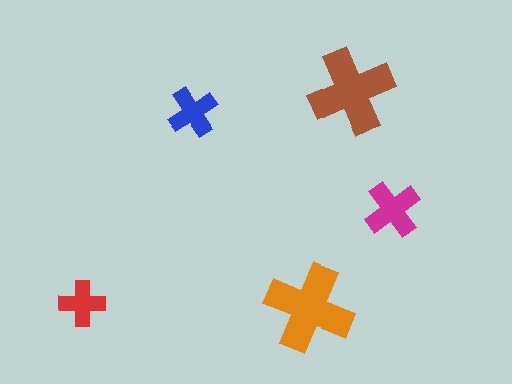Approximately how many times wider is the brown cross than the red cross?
About 2 times wider.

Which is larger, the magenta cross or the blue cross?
The magenta one.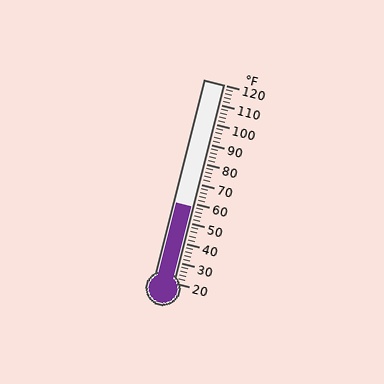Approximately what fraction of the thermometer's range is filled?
The thermometer is filled to approximately 40% of its range.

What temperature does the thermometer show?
The thermometer shows approximately 58°F.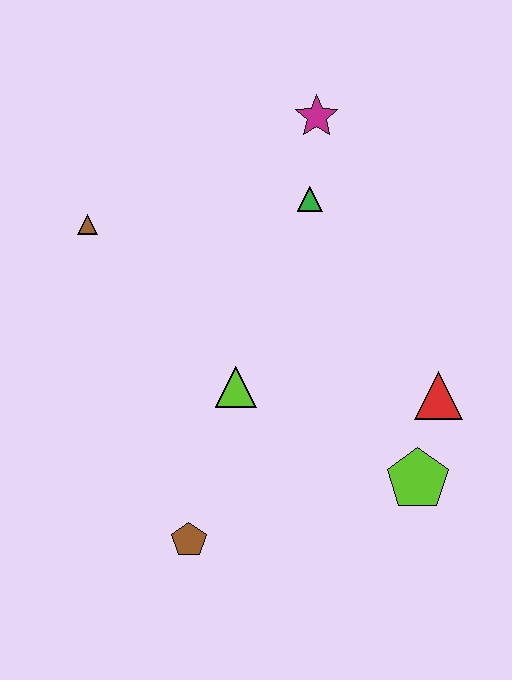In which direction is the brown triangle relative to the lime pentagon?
The brown triangle is to the left of the lime pentagon.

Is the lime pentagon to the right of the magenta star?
Yes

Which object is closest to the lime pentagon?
The red triangle is closest to the lime pentagon.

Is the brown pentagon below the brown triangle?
Yes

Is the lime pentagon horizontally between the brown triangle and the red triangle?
Yes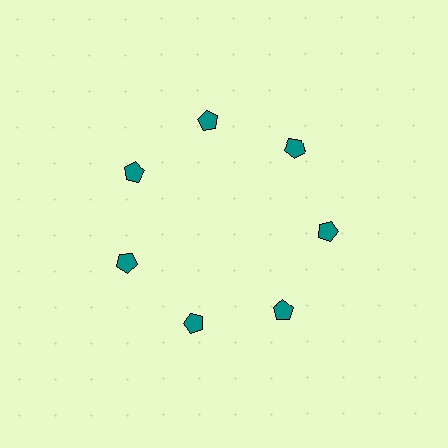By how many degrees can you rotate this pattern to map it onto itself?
The pattern maps onto itself every 51 degrees of rotation.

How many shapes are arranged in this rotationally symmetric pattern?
There are 7 shapes, arranged in 7 groups of 1.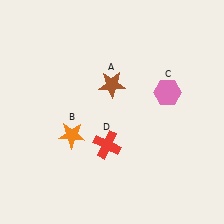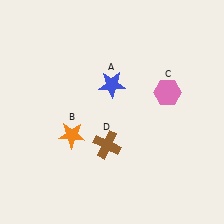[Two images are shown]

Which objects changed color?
A changed from brown to blue. D changed from red to brown.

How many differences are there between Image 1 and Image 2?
There are 2 differences between the two images.